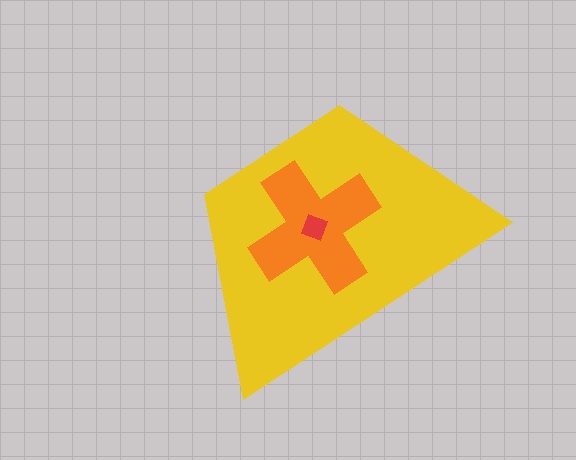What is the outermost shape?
The yellow trapezoid.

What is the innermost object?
The red square.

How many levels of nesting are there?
3.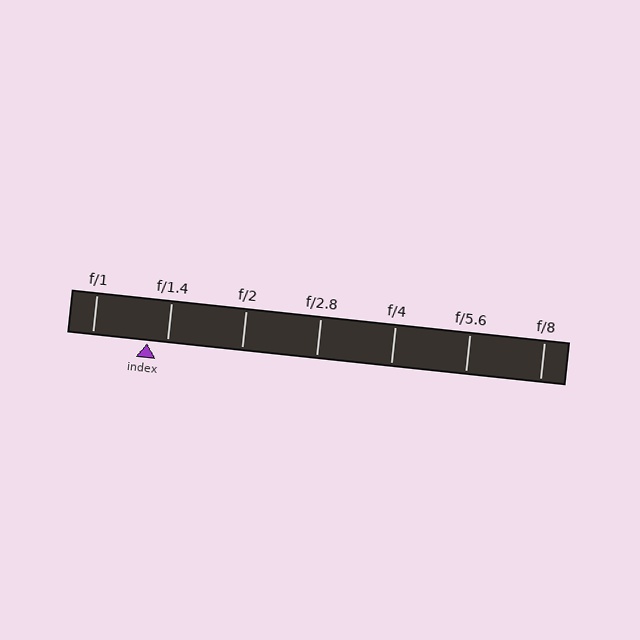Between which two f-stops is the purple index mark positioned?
The index mark is between f/1 and f/1.4.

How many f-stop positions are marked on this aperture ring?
There are 7 f-stop positions marked.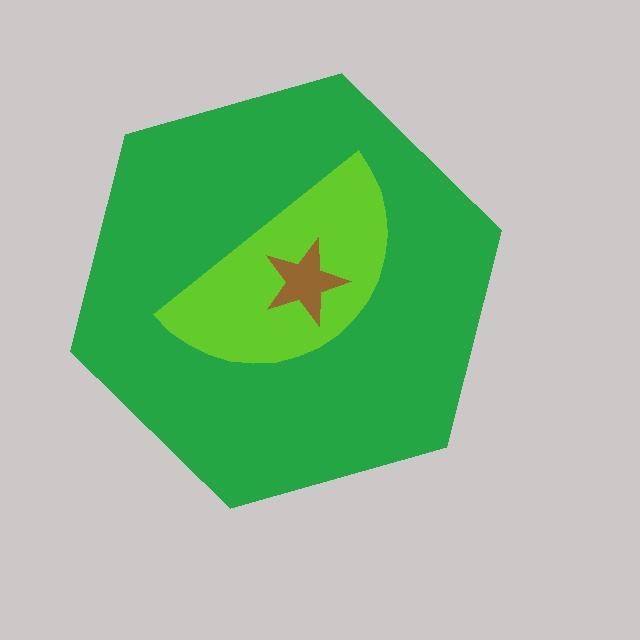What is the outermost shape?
The green hexagon.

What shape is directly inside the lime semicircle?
The brown star.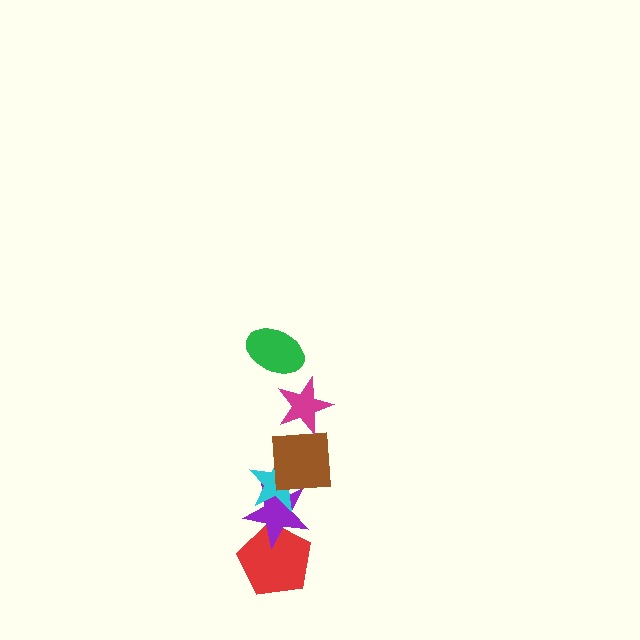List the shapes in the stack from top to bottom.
From top to bottom: the green ellipse, the magenta star, the brown square, the cyan star, the purple star, the red pentagon.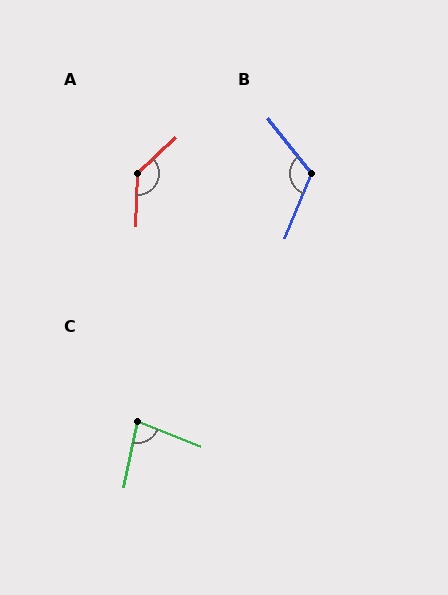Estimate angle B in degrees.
Approximately 120 degrees.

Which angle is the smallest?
C, at approximately 80 degrees.